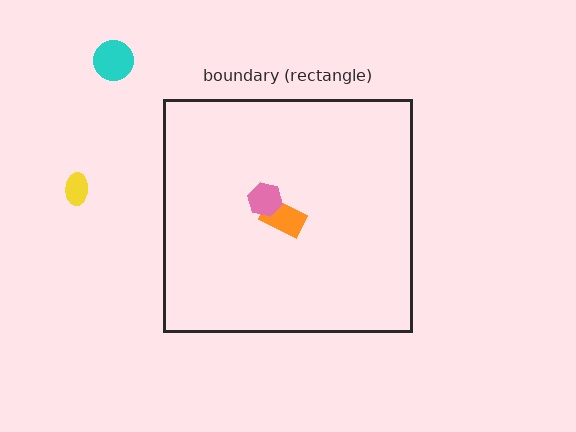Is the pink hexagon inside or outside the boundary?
Inside.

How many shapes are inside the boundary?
2 inside, 2 outside.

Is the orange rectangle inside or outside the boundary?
Inside.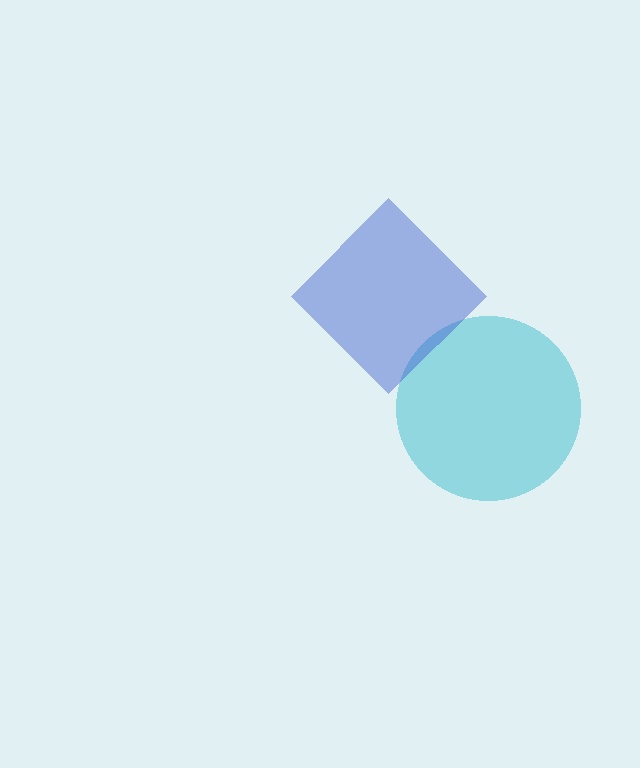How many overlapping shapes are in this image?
There are 2 overlapping shapes in the image.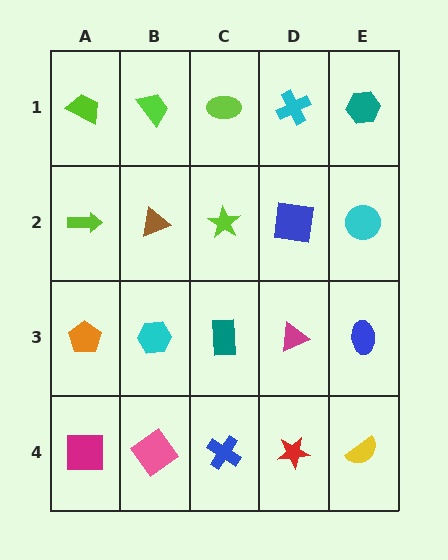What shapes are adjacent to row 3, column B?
A brown triangle (row 2, column B), a pink diamond (row 4, column B), an orange pentagon (row 3, column A), a teal rectangle (row 3, column C).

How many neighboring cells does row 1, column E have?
2.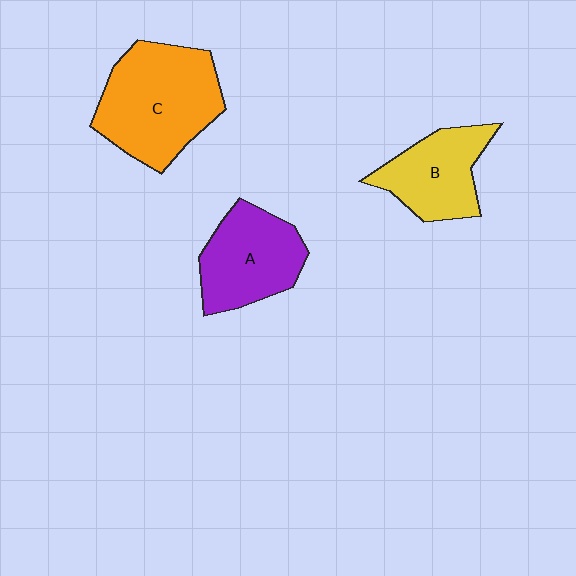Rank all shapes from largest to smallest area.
From largest to smallest: C (orange), A (purple), B (yellow).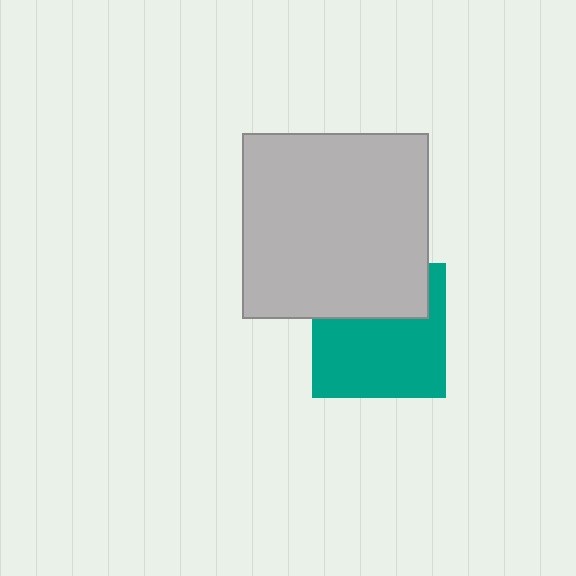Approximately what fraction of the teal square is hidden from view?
Roughly 37% of the teal square is hidden behind the light gray rectangle.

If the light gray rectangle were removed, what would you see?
You would see the complete teal square.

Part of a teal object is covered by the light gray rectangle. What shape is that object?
It is a square.